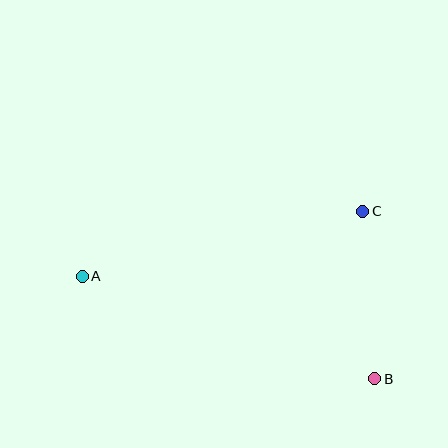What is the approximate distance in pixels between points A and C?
The distance between A and C is approximately 288 pixels.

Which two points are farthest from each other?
Points A and B are farthest from each other.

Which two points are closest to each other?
Points B and C are closest to each other.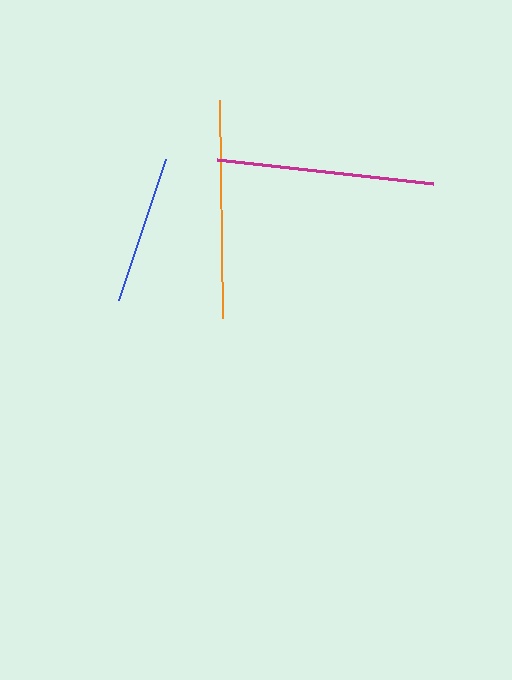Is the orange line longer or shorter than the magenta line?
The orange line is longer than the magenta line.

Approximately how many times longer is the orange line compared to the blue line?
The orange line is approximately 1.5 times the length of the blue line.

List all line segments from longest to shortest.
From longest to shortest: orange, magenta, blue.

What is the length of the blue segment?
The blue segment is approximately 149 pixels long.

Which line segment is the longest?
The orange line is the longest at approximately 218 pixels.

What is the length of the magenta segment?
The magenta segment is approximately 217 pixels long.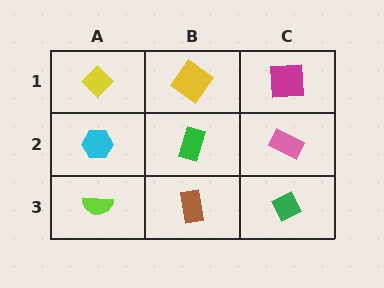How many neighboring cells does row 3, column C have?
2.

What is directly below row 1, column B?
A green rectangle.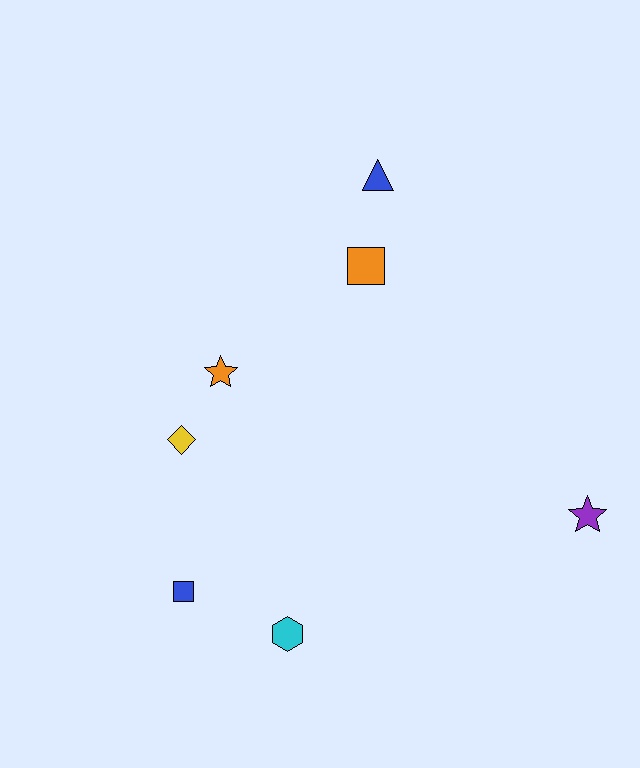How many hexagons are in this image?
There is 1 hexagon.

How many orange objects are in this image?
There are 2 orange objects.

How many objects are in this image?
There are 7 objects.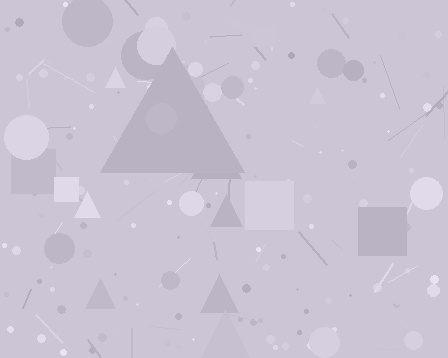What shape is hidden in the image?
A triangle is hidden in the image.